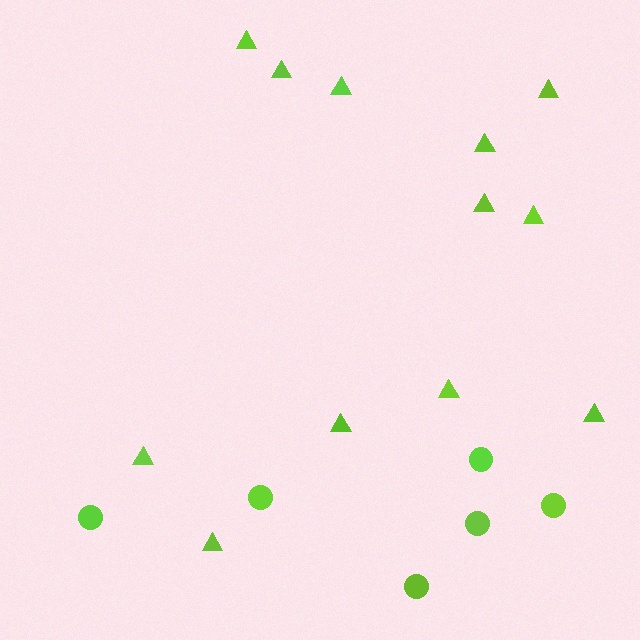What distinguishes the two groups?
There are 2 groups: one group of circles (6) and one group of triangles (12).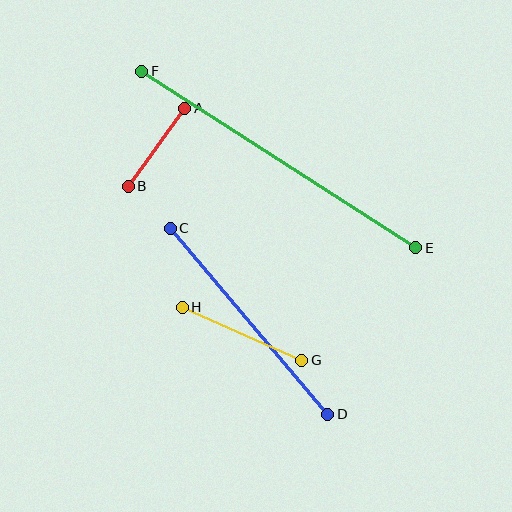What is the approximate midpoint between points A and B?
The midpoint is at approximately (157, 147) pixels.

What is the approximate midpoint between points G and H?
The midpoint is at approximately (242, 334) pixels.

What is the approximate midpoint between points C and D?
The midpoint is at approximately (249, 321) pixels.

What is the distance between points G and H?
The distance is approximately 131 pixels.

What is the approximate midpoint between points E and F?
The midpoint is at approximately (279, 160) pixels.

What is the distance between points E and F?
The distance is approximately 326 pixels.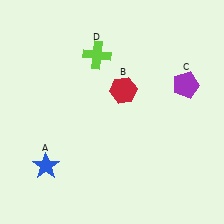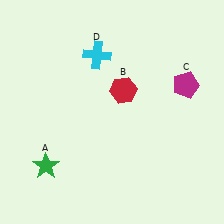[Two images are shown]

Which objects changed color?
A changed from blue to green. C changed from purple to magenta. D changed from lime to cyan.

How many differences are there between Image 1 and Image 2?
There are 3 differences between the two images.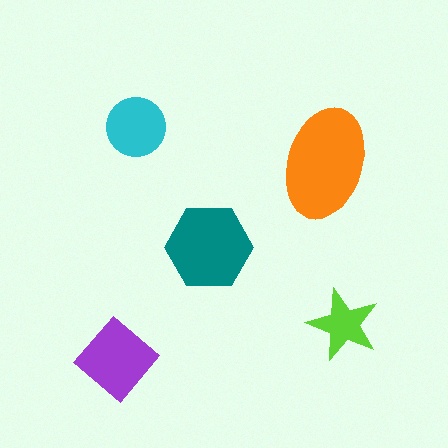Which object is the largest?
The orange ellipse.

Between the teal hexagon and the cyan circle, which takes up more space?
The teal hexagon.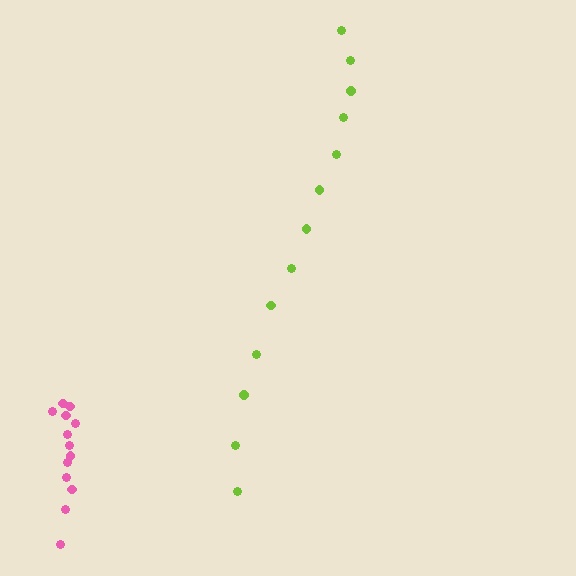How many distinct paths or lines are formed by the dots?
There are 2 distinct paths.